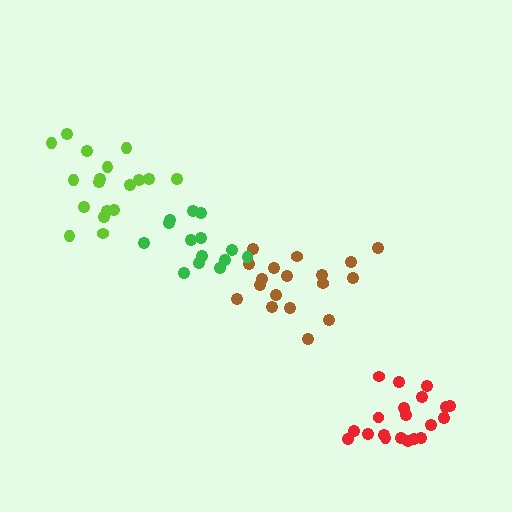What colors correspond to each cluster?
The clusters are colored: lime, brown, green, red.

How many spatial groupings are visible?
There are 4 spatial groupings.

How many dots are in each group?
Group 1: 18 dots, Group 2: 18 dots, Group 3: 14 dots, Group 4: 20 dots (70 total).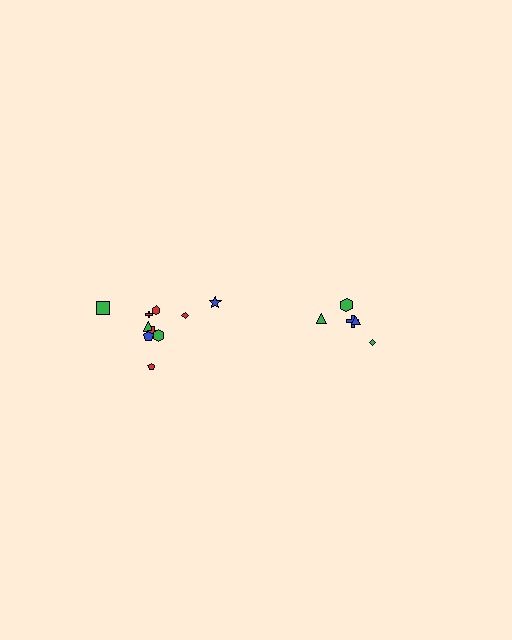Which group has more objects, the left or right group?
The left group.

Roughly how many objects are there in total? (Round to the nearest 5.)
Roughly 15 objects in total.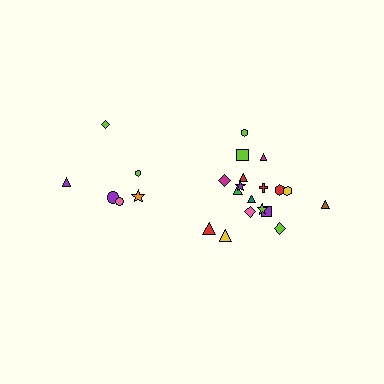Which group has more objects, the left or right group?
The right group.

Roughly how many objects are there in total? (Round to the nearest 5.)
Roughly 25 objects in total.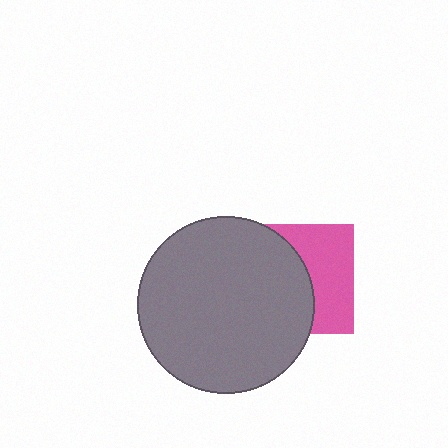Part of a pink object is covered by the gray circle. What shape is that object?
It is a square.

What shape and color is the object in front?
The object in front is a gray circle.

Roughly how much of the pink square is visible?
About half of it is visible (roughly 45%).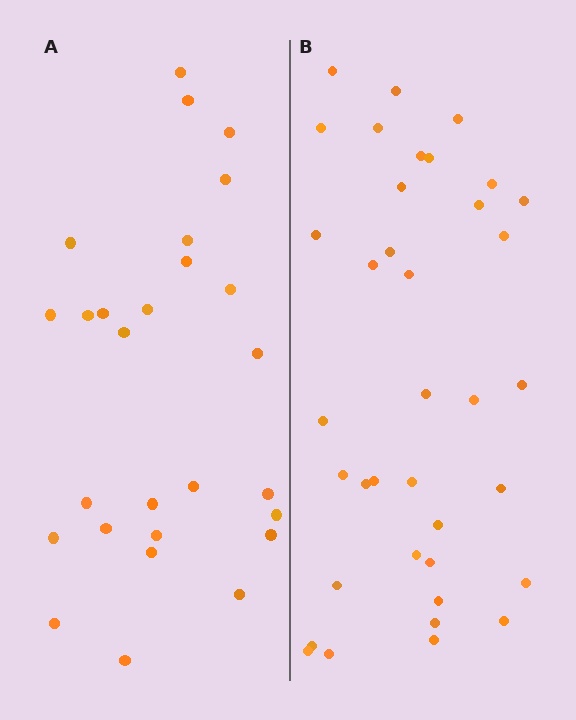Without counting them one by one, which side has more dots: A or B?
Region B (the right region) has more dots.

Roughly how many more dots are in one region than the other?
Region B has roughly 10 or so more dots than region A.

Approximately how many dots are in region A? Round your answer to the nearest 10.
About 30 dots. (The exact count is 27, which rounds to 30.)